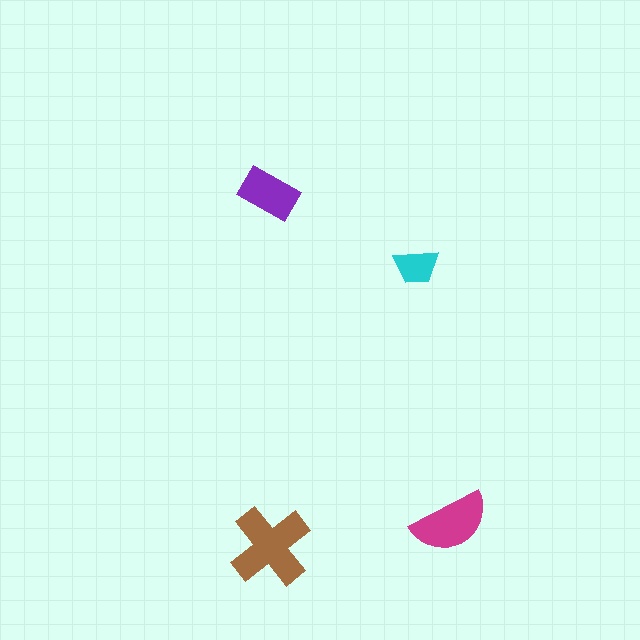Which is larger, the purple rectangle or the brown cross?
The brown cross.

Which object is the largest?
The brown cross.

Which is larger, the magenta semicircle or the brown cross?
The brown cross.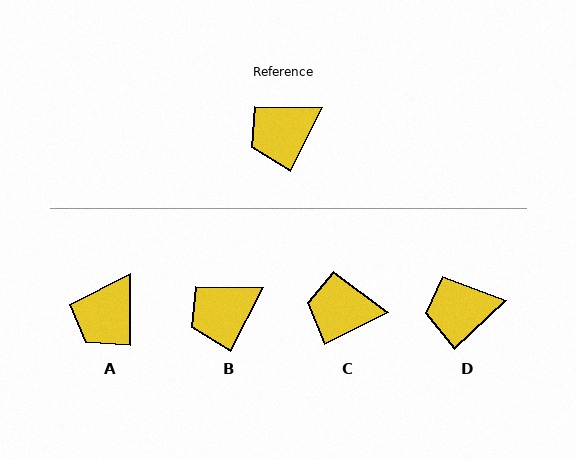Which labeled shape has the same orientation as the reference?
B.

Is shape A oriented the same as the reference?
No, it is off by about 27 degrees.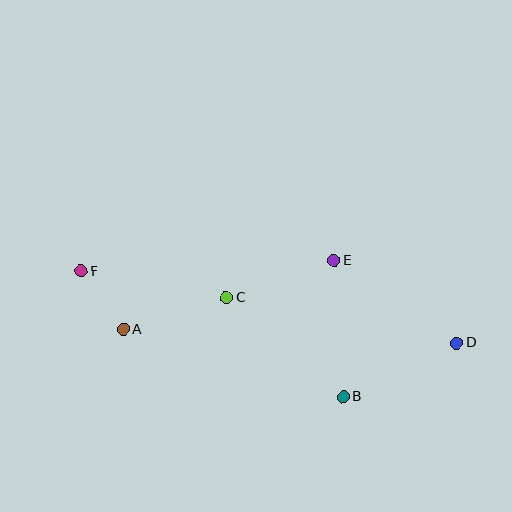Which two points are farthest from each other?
Points D and F are farthest from each other.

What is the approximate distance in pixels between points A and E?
The distance between A and E is approximately 222 pixels.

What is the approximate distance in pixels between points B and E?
The distance between B and E is approximately 137 pixels.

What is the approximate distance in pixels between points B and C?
The distance between B and C is approximately 153 pixels.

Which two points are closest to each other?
Points A and F are closest to each other.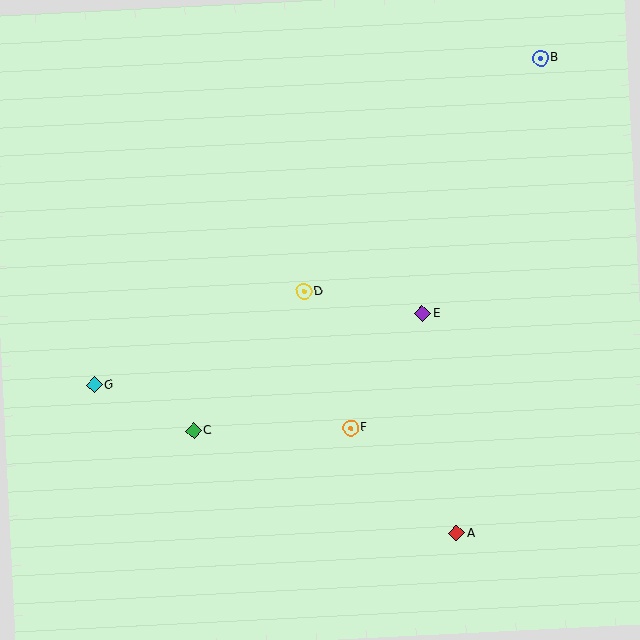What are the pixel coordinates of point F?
Point F is at (351, 428).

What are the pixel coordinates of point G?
Point G is at (94, 385).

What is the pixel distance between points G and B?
The distance between G and B is 553 pixels.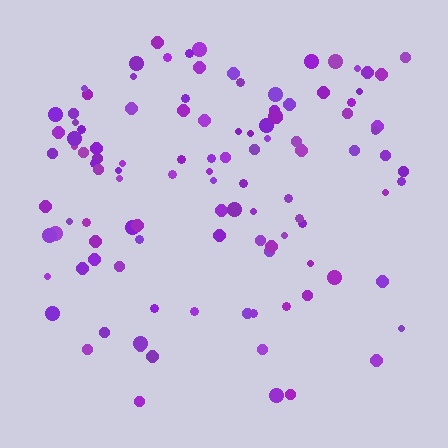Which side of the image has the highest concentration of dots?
The top.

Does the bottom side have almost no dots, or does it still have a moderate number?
Still a moderate number, just noticeably fewer than the top.